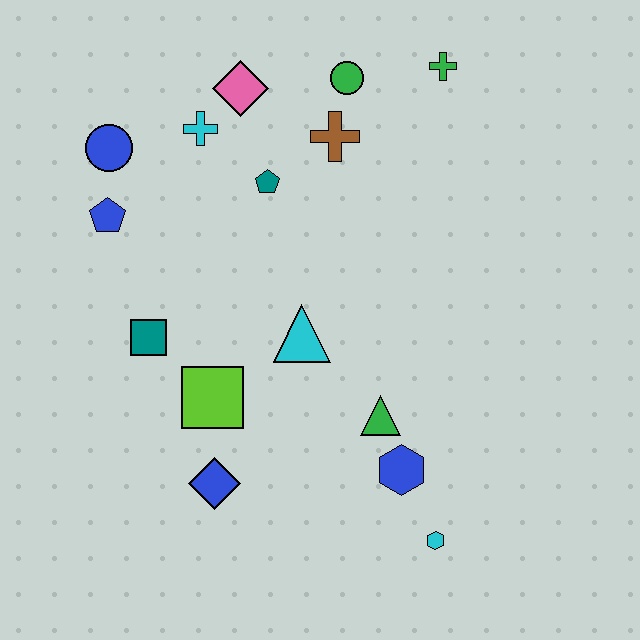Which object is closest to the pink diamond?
The cyan cross is closest to the pink diamond.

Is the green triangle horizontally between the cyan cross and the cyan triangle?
No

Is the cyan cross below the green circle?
Yes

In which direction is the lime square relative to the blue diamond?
The lime square is above the blue diamond.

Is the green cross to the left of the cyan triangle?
No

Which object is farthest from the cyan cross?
The cyan hexagon is farthest from the cyan cross.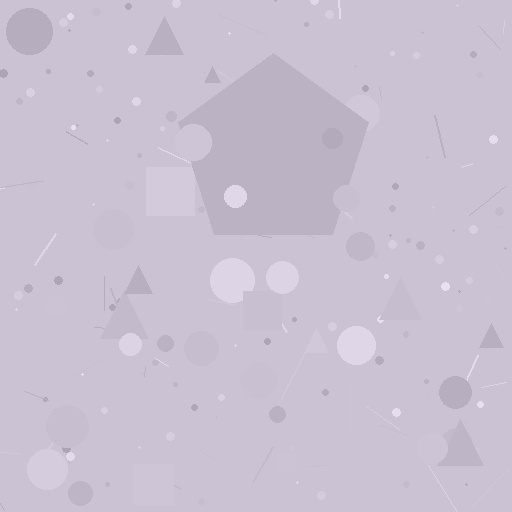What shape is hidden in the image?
A pentagon is hidden in the image.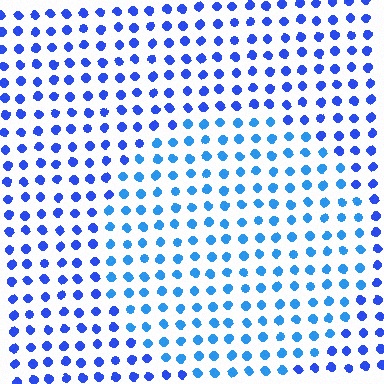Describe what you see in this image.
The image is filled with small blue elements in a uniform arrangement. A circle-shaped region is visible where the elements are tinted to a slightly different hue, forming a subtle color boundary.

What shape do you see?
I see a circle.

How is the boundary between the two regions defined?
The boundary is defined purely by a slight shift in hue (about 24 degrees). Spacing, size, and orientation are identical on both sides.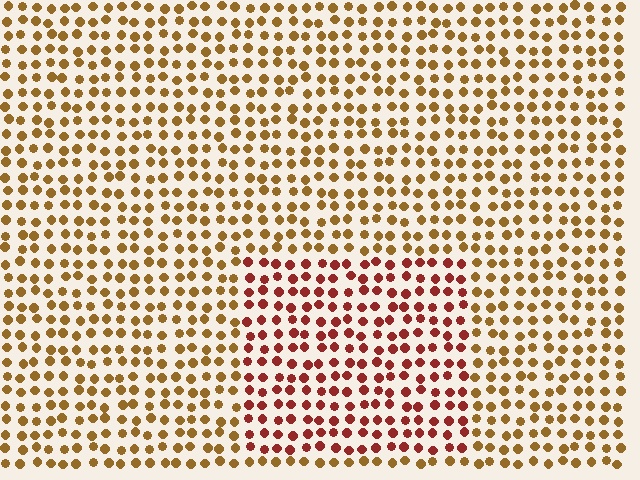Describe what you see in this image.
The image is filled with small brown elements in a uniform arrangement. A rectangle-shaped region is visible where the elements are tinted to a slightly different hue, forming a subtle color boundary.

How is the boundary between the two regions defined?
The boundary is defined purely by a slight shift in hue (about 38 degrees). Spacing, size, and orientation are identical on both sides.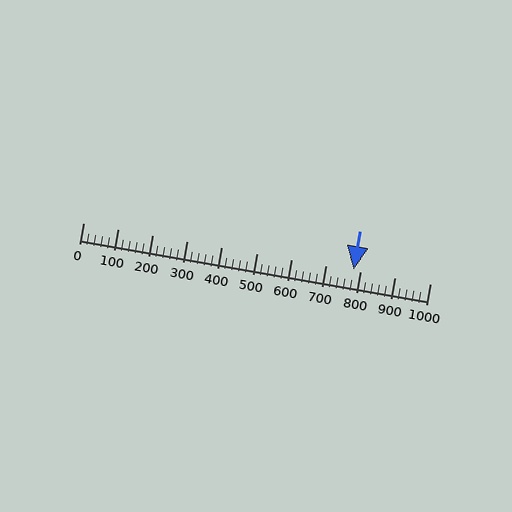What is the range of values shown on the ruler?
The ruler shows values from 0 to 1000.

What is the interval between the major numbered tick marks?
The major tick marks are spaced 100 units apart.